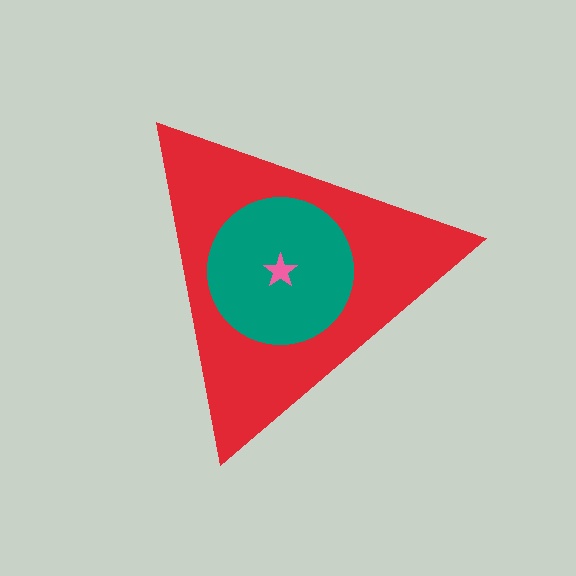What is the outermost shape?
The red triangle.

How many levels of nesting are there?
3.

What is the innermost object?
The pink star.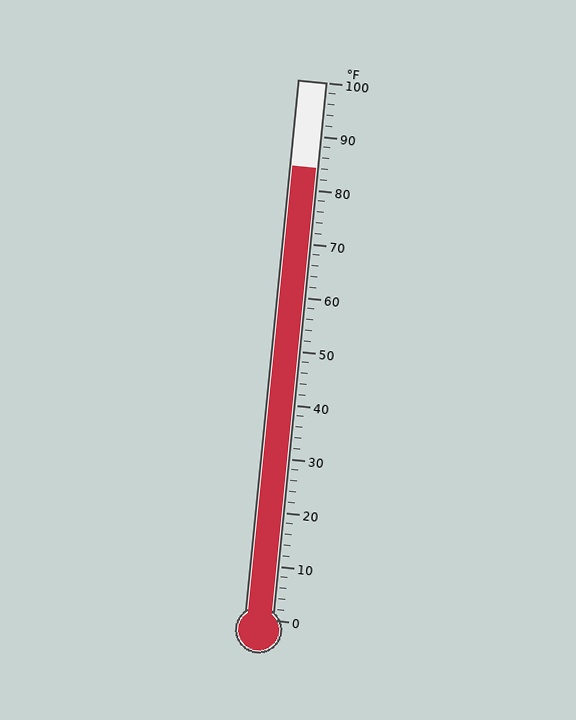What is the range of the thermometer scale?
The thermometer scale ranges from 0°F to 100°F.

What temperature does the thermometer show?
The thermometer shows approximately 84°F.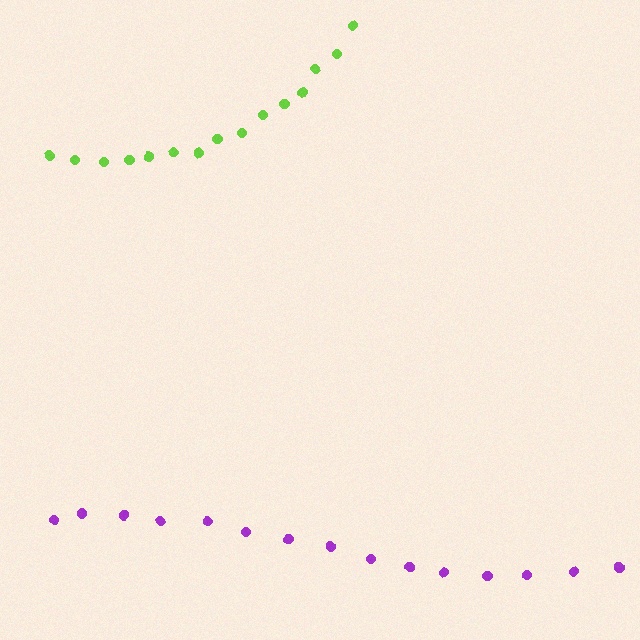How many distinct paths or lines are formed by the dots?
There are 2 distinct paths.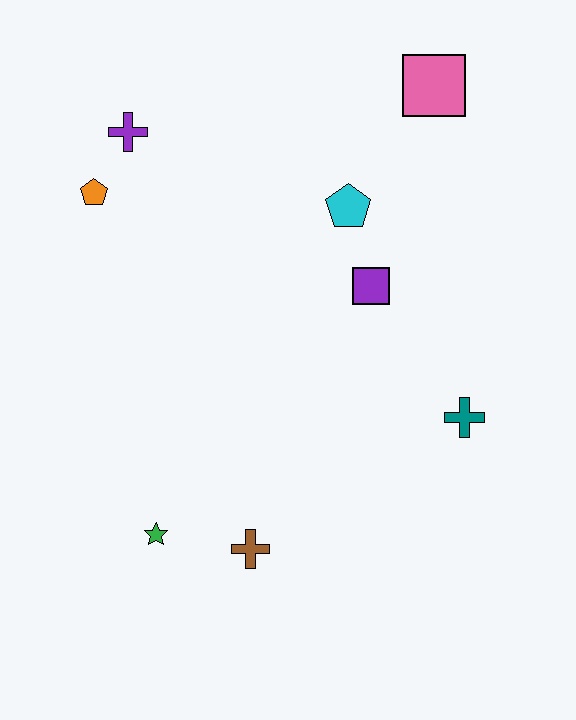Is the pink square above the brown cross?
Yes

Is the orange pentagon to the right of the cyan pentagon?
No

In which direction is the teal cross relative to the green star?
The teal cross is to the right of the green star.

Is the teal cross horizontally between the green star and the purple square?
No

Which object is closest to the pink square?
The cyan pentagon is closest to the pink square.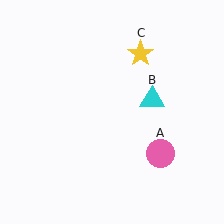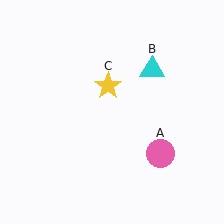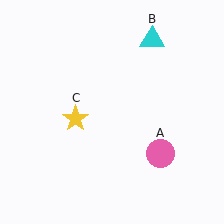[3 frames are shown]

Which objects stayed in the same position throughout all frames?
Pink circle (object A) remained stationary.